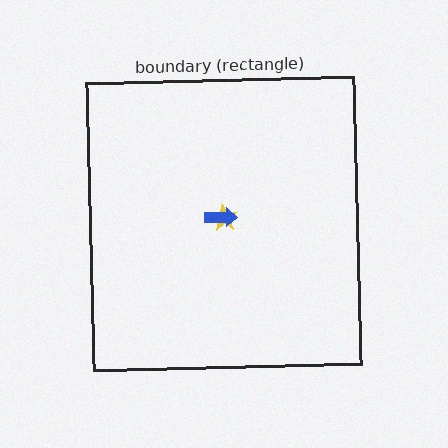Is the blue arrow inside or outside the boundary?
Inside.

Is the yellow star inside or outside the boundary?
Inside.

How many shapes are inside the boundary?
2 inside, 0 outside.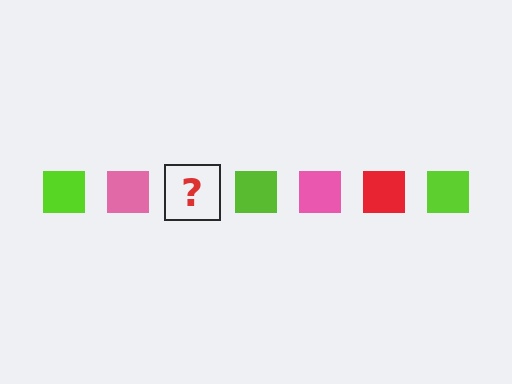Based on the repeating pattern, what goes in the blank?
The blank should be a red square.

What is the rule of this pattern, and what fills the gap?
The rule is that the pattern cycles through lime, pink, red squares. The gap should be filled with a red square.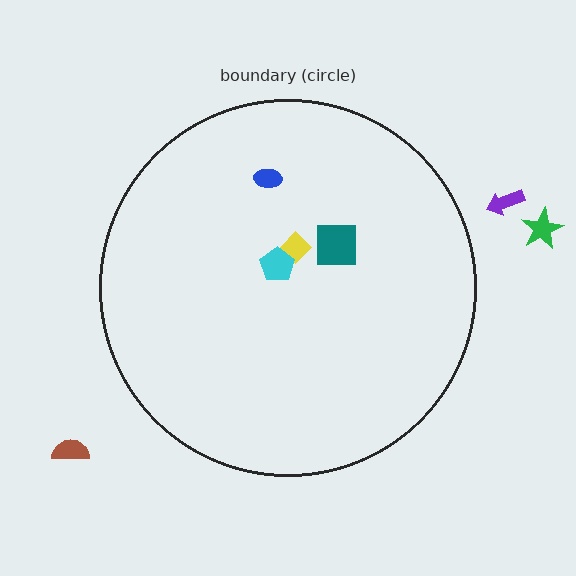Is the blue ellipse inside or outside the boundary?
Inside.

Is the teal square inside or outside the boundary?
Inside.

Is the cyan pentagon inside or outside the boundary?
Inside.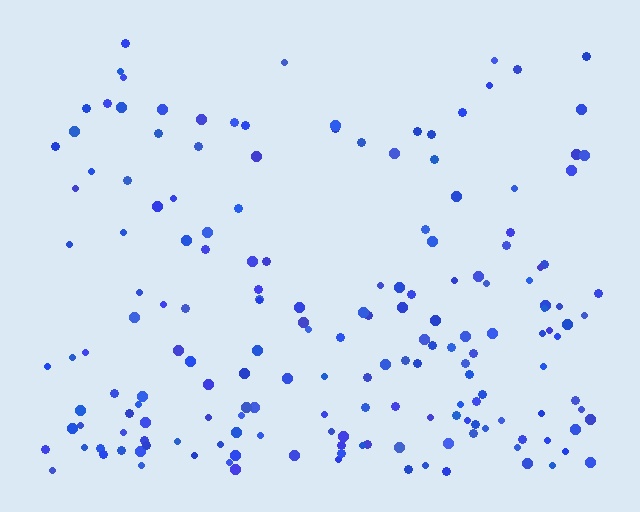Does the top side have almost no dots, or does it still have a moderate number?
Still a moderate number, just noticeably fewer than the bottom.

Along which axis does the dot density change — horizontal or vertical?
Vertical.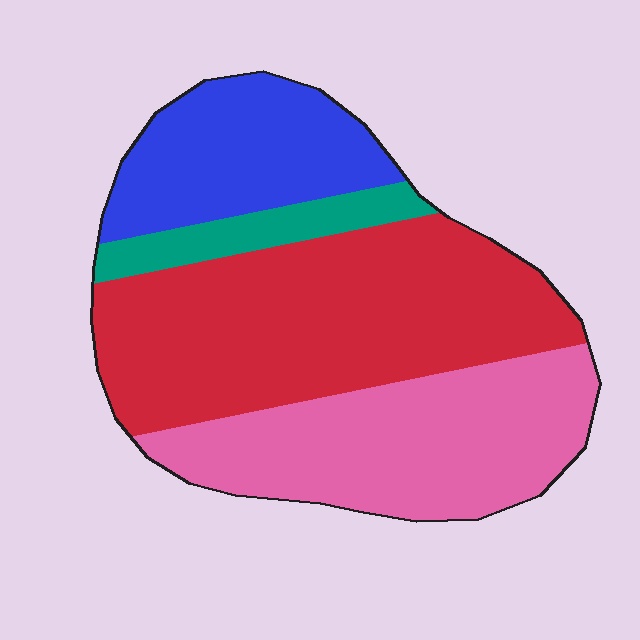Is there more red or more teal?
Red.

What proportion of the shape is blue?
Blue covers around 20% of the shape.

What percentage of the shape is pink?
Pink takes up about one third (1/3) of the shape.